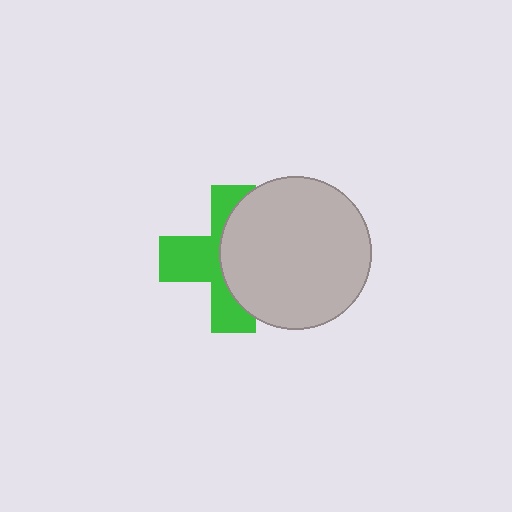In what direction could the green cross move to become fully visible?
The green cross could move left. That would shift it out from behind the light gray circle entirely.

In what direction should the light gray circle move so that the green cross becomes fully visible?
The light gray circle should move right. That is the shortest direction to clear the overlap and leave the green cross fully visible.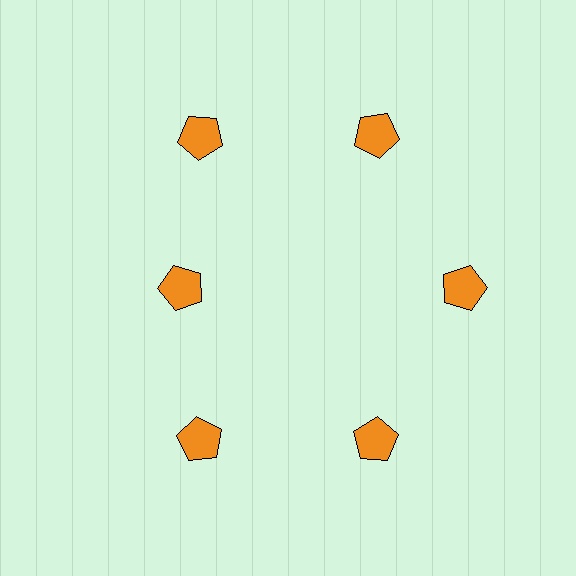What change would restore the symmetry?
The symmetry would be restored by moving it outward, back onto the ring so that all 6 pentagons sit at equal angles and equal distance from the center.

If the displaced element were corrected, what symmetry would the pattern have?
It would have 6-fold rotational symmetry — the pattern would map onto itself every 60 degrees.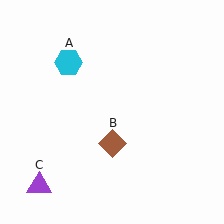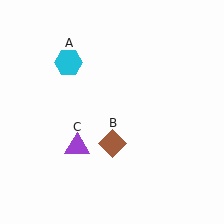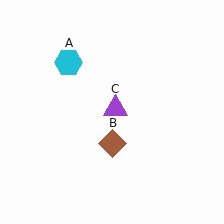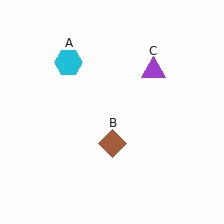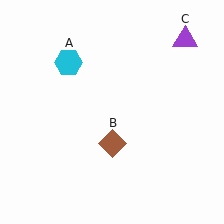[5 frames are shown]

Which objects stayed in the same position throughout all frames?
Cyan hexagon (object A) and brown diamond (object B) remained stationary.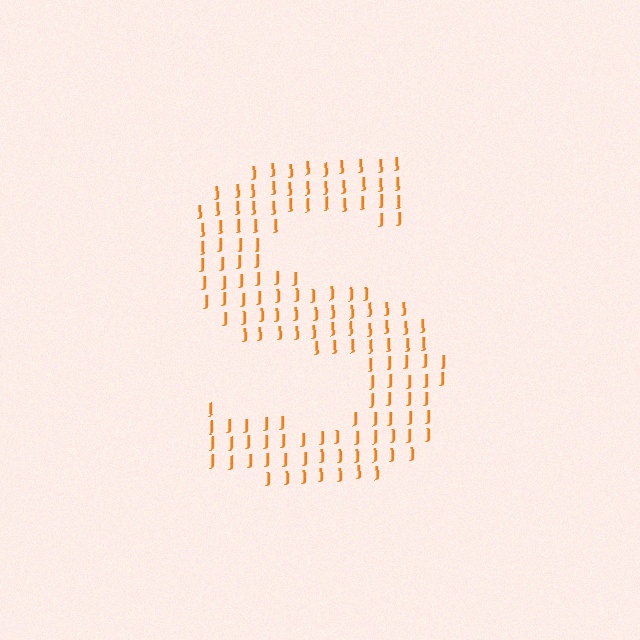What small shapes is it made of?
It is made of small letter J's.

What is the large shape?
The large shape is the letter S.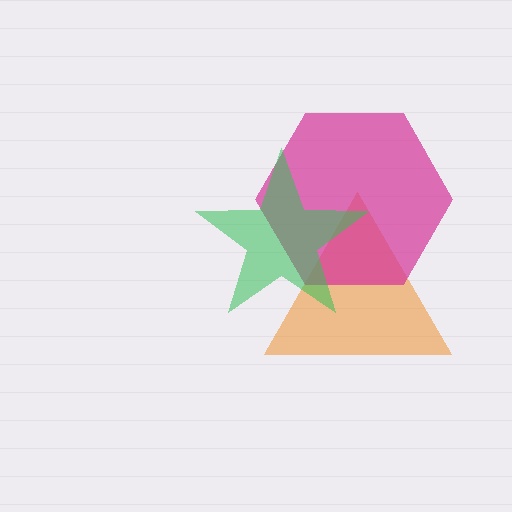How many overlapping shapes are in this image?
There are 3 overlapping shapes in the image.